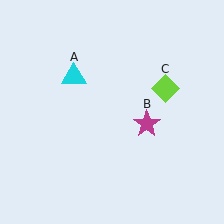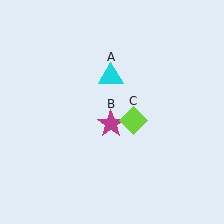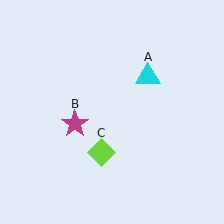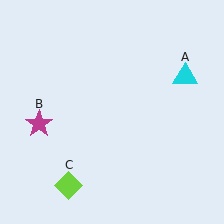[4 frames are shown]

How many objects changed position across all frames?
3 objects changed position: cyan triangle (object A), magenta star (object B), lime diamond (object C).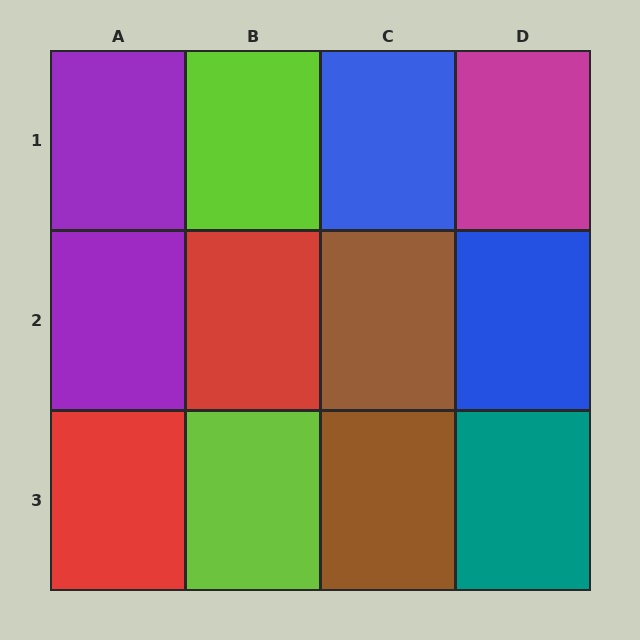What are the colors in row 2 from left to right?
Purple, red, brown, blue.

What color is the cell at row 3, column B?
Lime.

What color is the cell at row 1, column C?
Blue.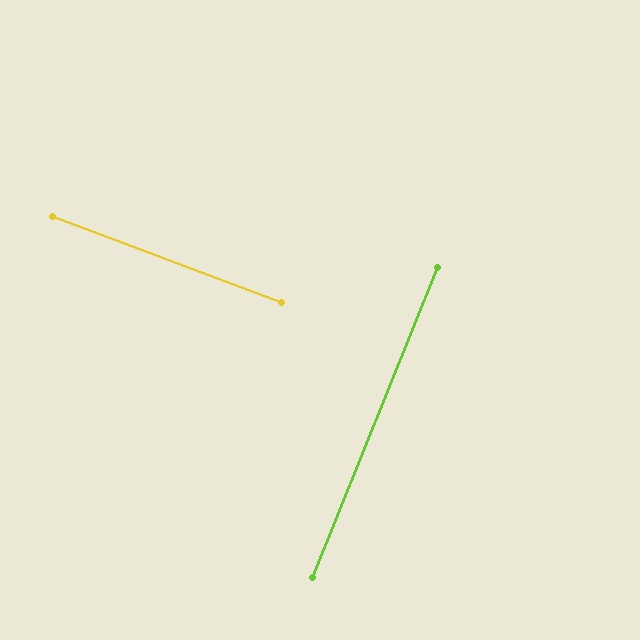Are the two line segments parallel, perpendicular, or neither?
Perpendicular — they meet at approximately 89°.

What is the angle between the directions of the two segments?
Approximately 89 degrees.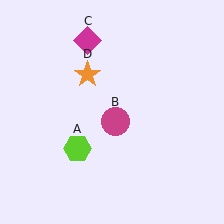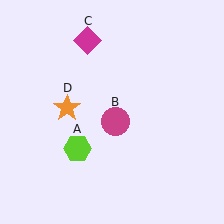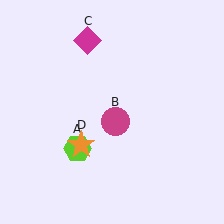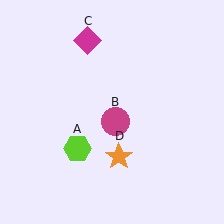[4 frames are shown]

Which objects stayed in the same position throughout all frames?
Lime hexagon (object A) and magenta circle (object B) and magenta diamond (object C) remained stationary.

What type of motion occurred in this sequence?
The orange star (object D) rotated counterclockwise around the center of the scene.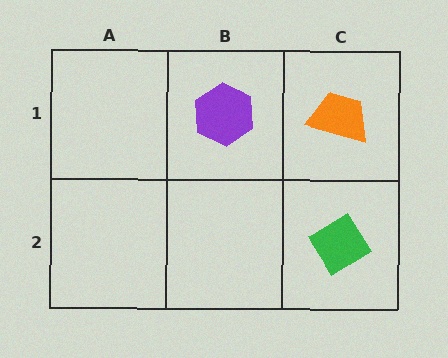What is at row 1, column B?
A purple hexagon.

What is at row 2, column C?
A green diamond.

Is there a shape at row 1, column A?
No, that cell is empty.